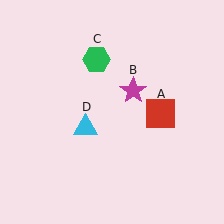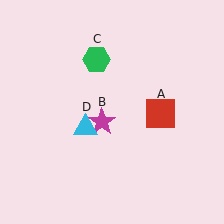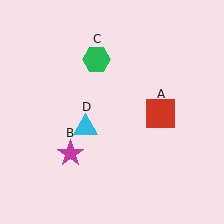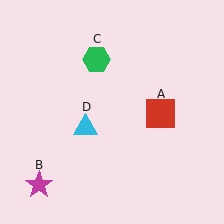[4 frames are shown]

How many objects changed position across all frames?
1 object changed position: magenta star (object B).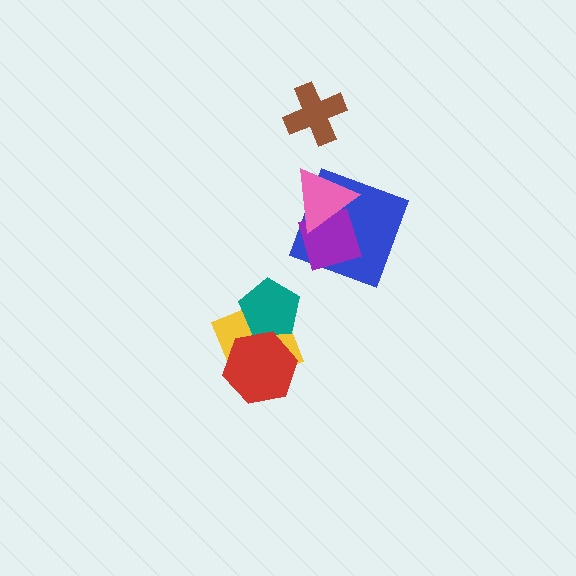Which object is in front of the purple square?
The pink triangle is in front of the purple square.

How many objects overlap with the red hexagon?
2 objects overlap with the red hexagon.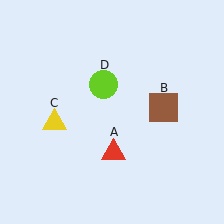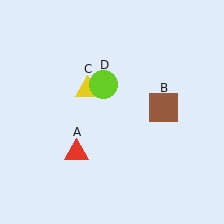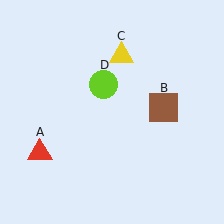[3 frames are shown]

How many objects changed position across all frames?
2 objects changed position: red triangle (object A), yellow triangle (object C).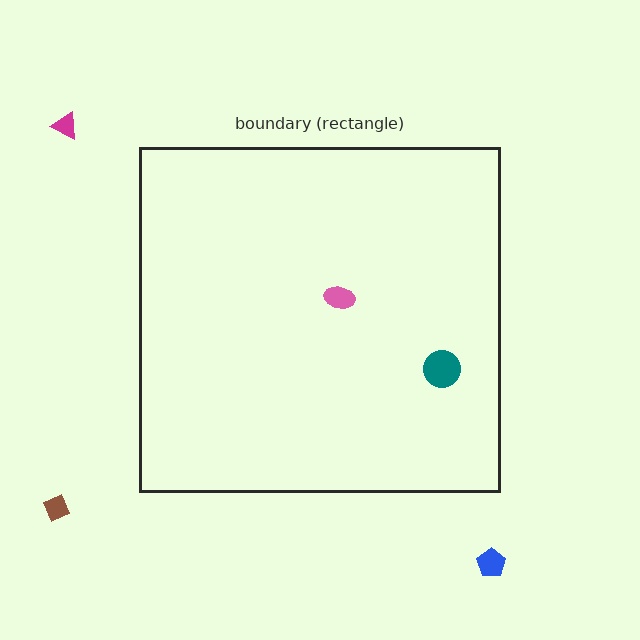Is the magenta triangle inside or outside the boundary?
Outside.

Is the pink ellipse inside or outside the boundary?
Inside.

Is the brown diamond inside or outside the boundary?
Outside.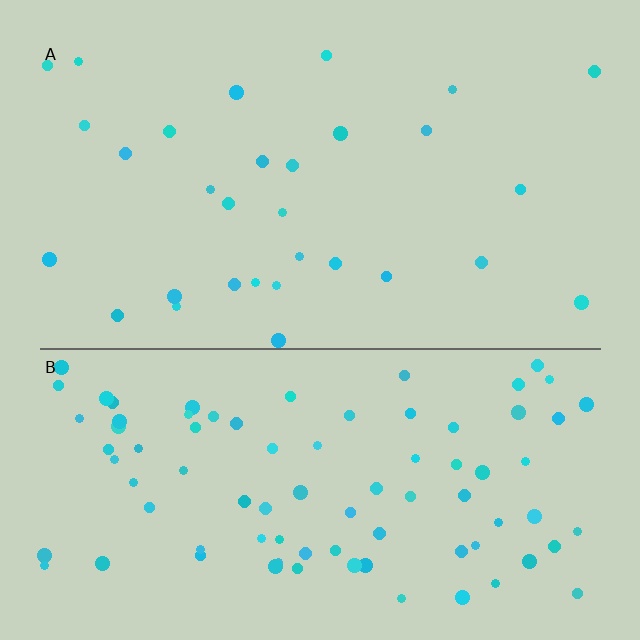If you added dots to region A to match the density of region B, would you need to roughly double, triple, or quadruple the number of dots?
Approximately triple.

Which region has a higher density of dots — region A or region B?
B (the bottom).